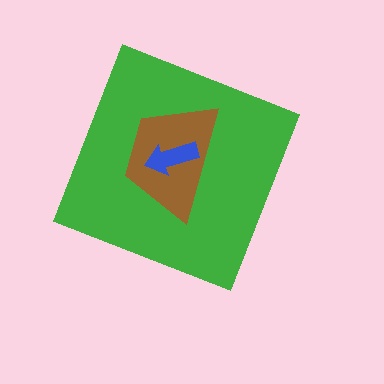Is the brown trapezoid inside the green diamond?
Yes.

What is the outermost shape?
The green diamond.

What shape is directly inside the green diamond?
The brown trapezoid.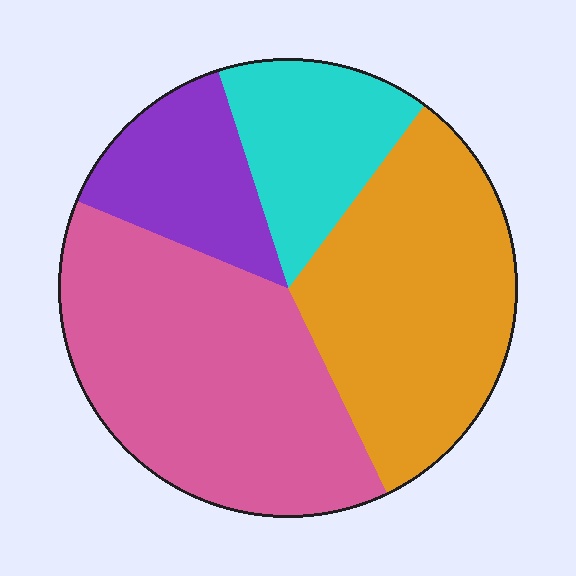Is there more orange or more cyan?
Orange.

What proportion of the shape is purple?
Purple takes up about one eighth (1/8) of the shape.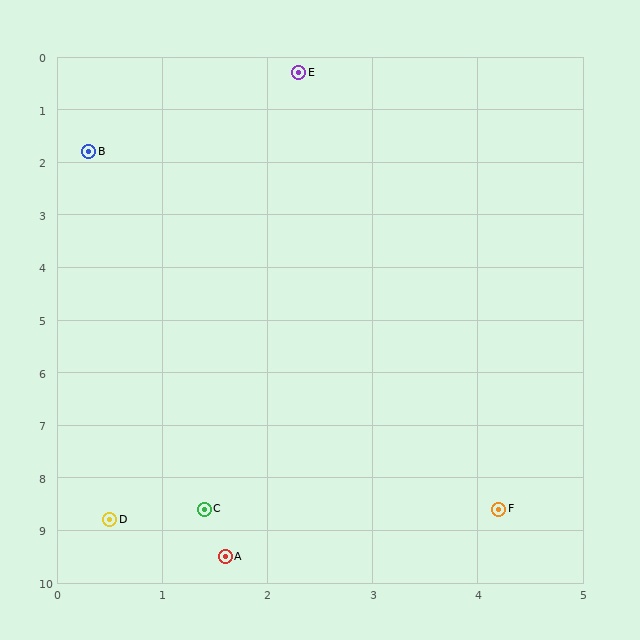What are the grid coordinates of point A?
Point A is at approximately (1.6, 9.5).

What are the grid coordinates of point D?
Point D is at approximately (0.5, 8.8).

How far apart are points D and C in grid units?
Points D and C are about 0.9 grid units apart.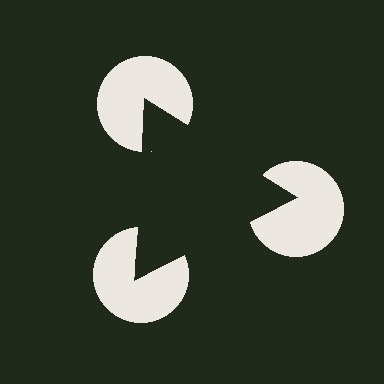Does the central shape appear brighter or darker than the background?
It typically appears slightly darker than the background, even though no actual brightness change is drawn.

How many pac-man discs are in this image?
There are 3 — one at each vertex of the illusory triangle.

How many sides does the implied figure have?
3 sides.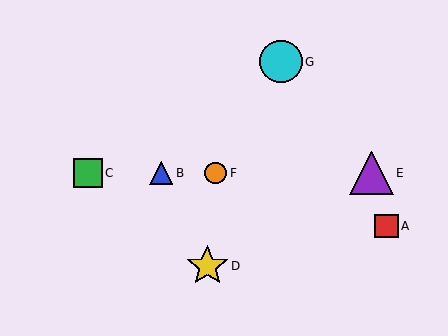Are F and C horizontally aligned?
Yes, both are at y≈173.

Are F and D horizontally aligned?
No, F is at y≈173 and D is at y≈266.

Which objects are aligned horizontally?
Objects B, C, E, F are aligned horizontally.